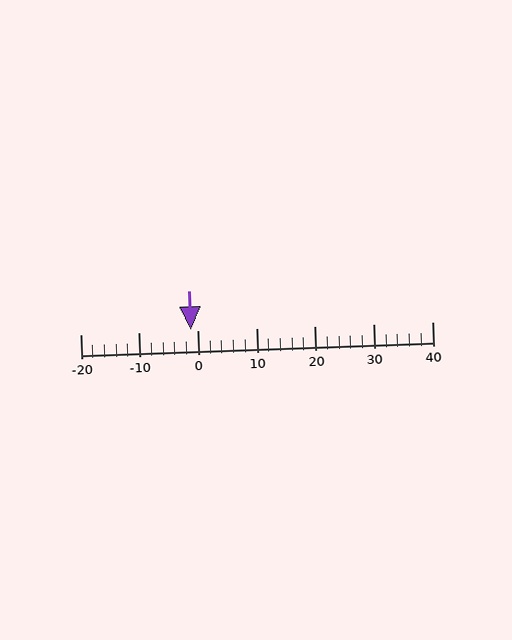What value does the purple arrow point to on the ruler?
The purple arrow points to approximately -1.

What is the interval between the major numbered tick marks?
The major tick marks are spaced 10 units apart.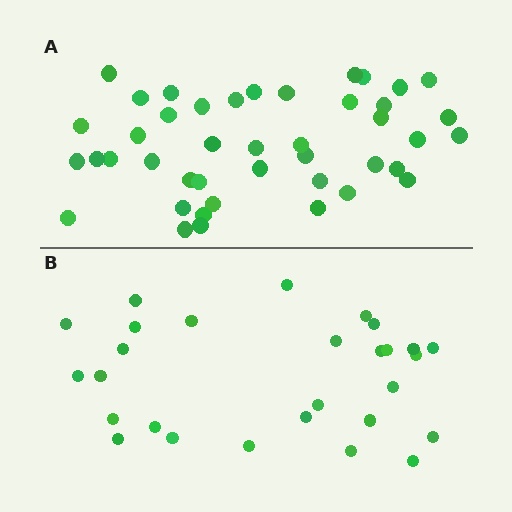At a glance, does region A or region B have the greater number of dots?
Region A (the top region) has more dots.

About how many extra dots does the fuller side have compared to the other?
Region A has approximately 15 more dots than region B.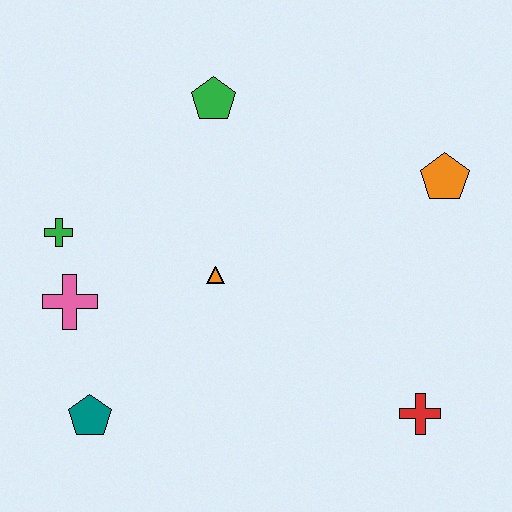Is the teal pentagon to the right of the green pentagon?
No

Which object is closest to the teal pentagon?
The pink cross is closest to the teal pentagon.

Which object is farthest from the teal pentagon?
The orange pentagon is farthest from the teal pentagon.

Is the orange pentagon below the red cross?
No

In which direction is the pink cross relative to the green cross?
The pink cross is below the green cross.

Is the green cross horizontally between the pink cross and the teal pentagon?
No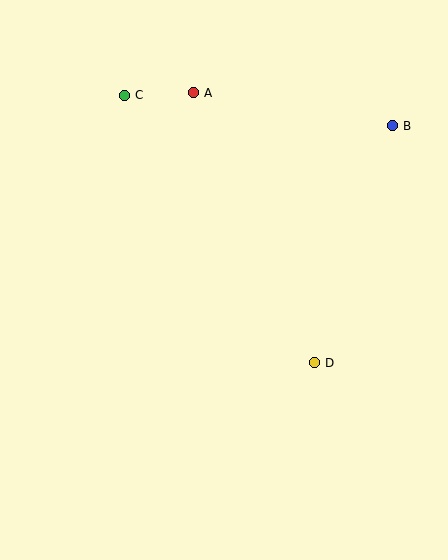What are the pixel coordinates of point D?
Point D is at (314, 363).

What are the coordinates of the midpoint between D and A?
The midpoint between D and A is at (254, 228).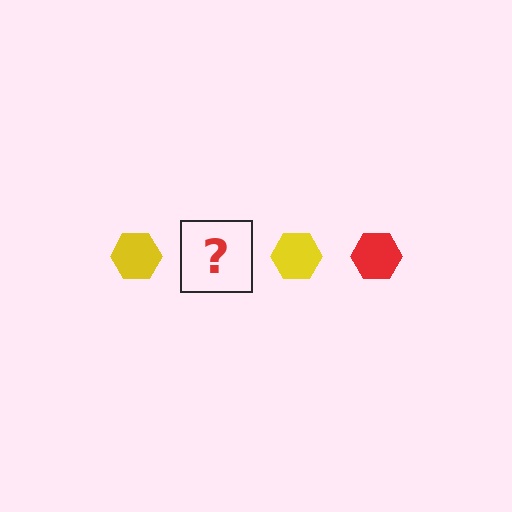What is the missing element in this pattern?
The missing element is a red hexagon.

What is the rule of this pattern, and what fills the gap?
The rule is that the pattern cycles through yellow, red hexagons. The gap should be filled with a red hexagon.